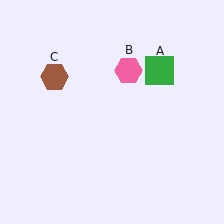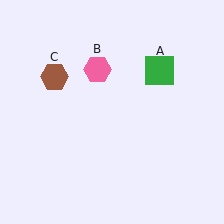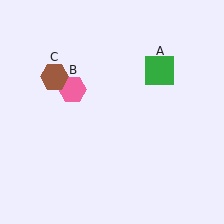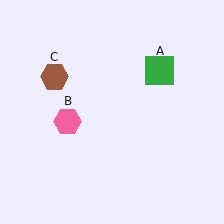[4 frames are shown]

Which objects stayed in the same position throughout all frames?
Green square (object A) and brown hexagon (object C) remained stationary.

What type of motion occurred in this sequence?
The pink hexagon (object B) rotated counterclockwise around the center of the scene.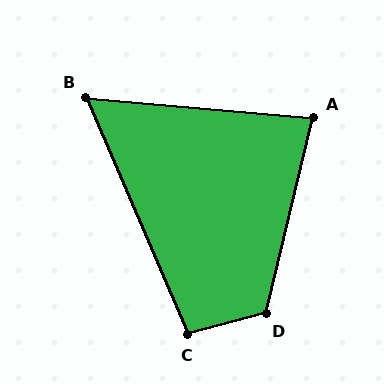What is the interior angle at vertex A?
Approximately 81 degrees (acute).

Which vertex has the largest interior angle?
D, at approximately 118 degrees.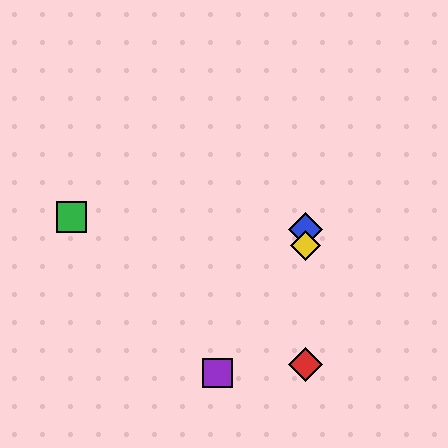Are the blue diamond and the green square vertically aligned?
No, the blue diamond is at x≈306 and the green square is at x≈71.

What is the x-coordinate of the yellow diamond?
The yellow diamond is at x≈306.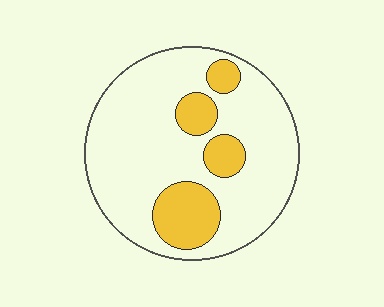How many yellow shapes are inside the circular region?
4.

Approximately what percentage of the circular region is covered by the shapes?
Approximately 20%.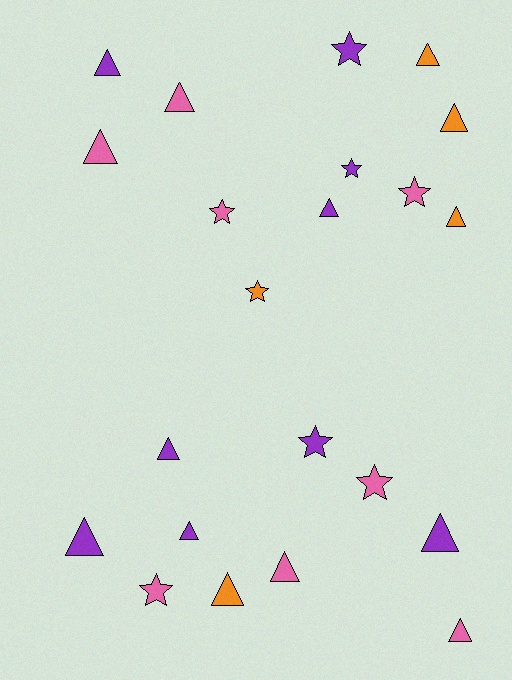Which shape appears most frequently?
Triangle, with 14 objects.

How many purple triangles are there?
There are 6 purple triangles.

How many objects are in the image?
There are 22 objects.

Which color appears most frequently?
Purple, with 9 objects.